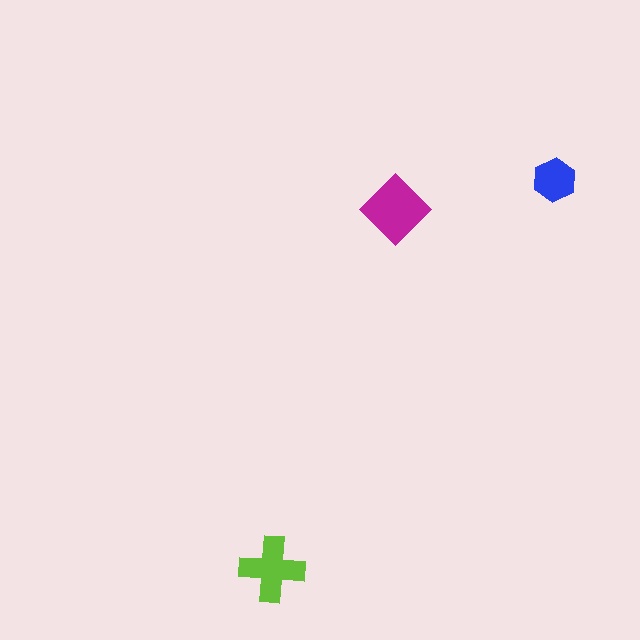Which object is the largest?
The magenta diamond.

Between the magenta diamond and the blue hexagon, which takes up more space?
The magenta diamond.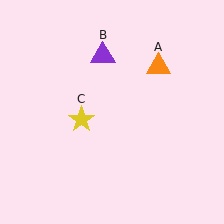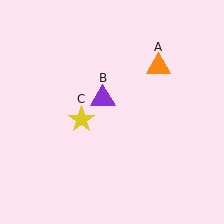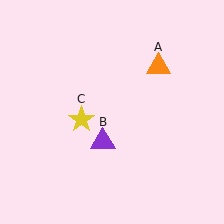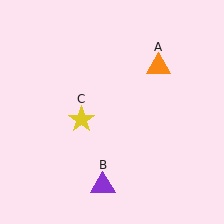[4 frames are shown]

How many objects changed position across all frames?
1 object changed position: purple triangle (object B).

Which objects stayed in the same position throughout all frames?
Orange triangle (object A) and yellow star (object C) remained stationary.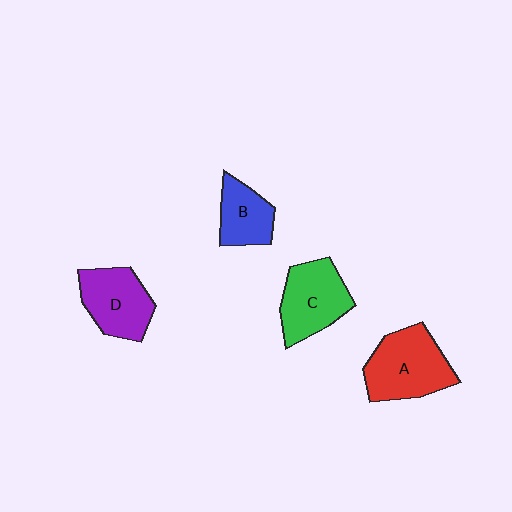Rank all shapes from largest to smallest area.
From largest to smallest: A (red), C (green), D (purple), B (blue).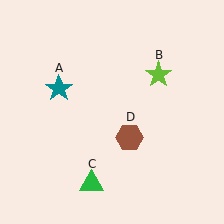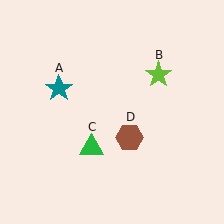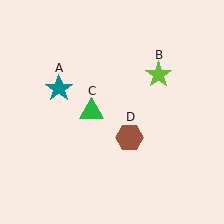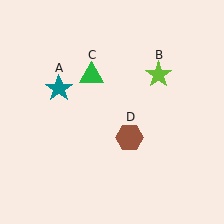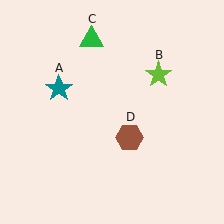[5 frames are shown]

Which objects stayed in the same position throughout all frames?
Teal star (object A) and lime star (object B) and brown hexagon (object D) remained stationary.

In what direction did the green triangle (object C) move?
The green triangle (object C) moved up.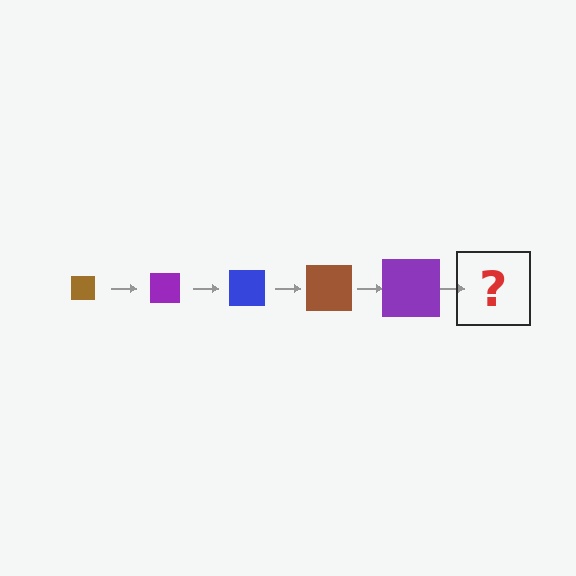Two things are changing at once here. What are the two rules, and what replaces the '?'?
The two rules are that the square grows larger each step and the color cycles through brown, purple, and blue. The '?' should be a blue square, larger than the previous one.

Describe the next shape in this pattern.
It should be a blue square, larger than the previous one.